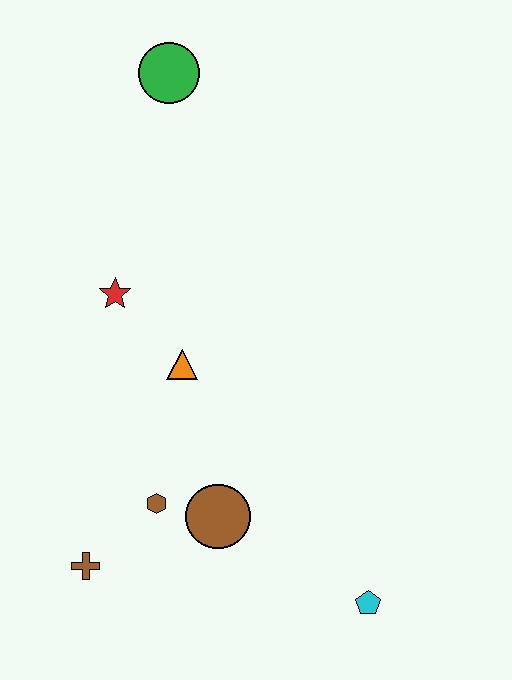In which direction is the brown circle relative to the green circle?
The brown circle is below the green circle.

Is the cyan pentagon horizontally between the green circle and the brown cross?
No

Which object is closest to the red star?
The orange triangle is closest to the red star.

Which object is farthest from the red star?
The cyan pentagon is farthest from the red star.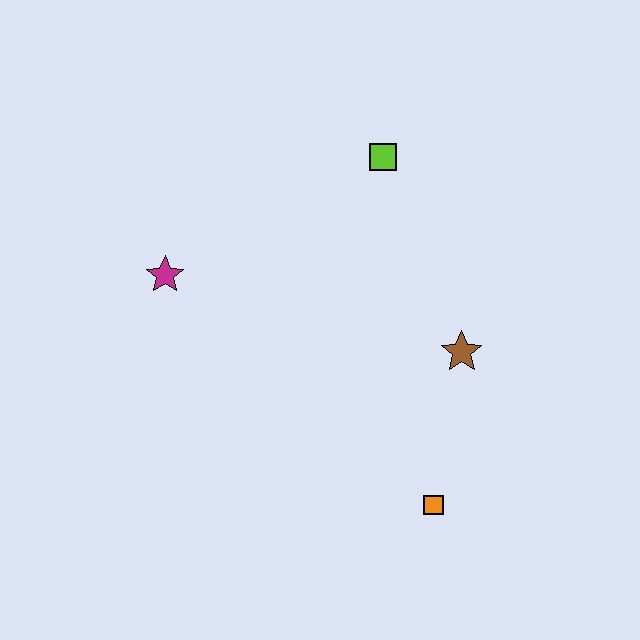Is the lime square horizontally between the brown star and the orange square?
No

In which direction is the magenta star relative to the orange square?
The magenta star is to the left of the orange square.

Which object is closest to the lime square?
The brown star is closest to the lime square.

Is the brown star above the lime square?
No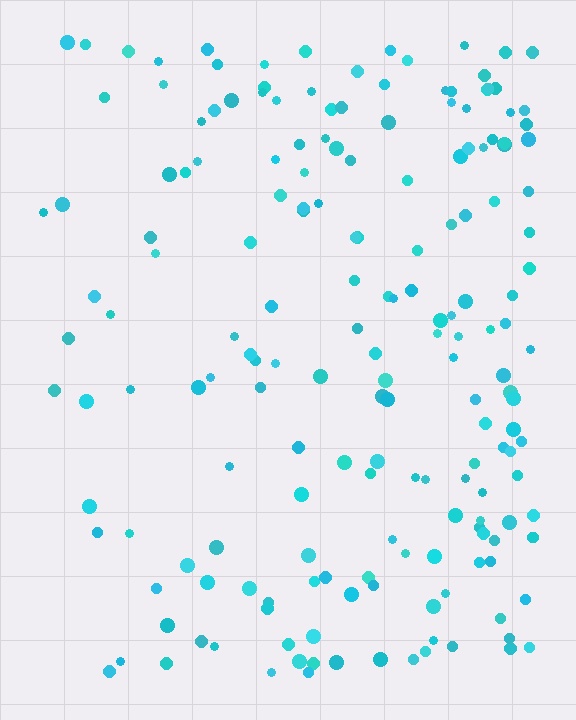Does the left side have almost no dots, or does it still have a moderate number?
Still a moderate number, just noticeably fewer than the right.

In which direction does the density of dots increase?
From left to right, with the right side densest.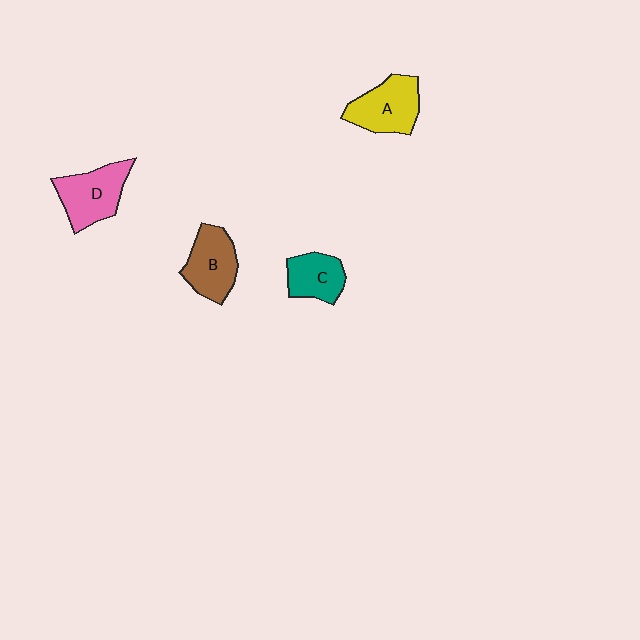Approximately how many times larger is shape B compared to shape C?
Approximately 1.3 times.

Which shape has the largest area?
Shape D (pink).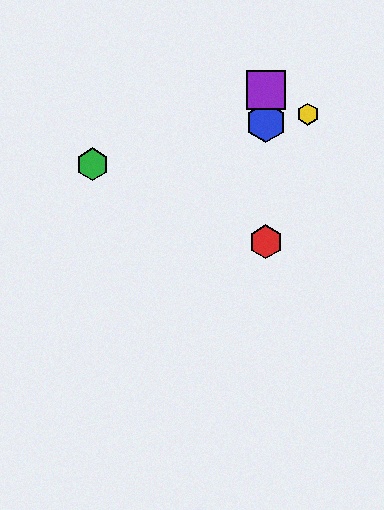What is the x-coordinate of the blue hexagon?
The blue hexagon is at x≈266.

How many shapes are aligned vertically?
3 shapes (the red hexagon, the blue hexagon, the purple square) are aligned vertically.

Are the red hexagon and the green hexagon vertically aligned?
No, the red hexagon is at x≈266 and the green hexagon is at x≈93.